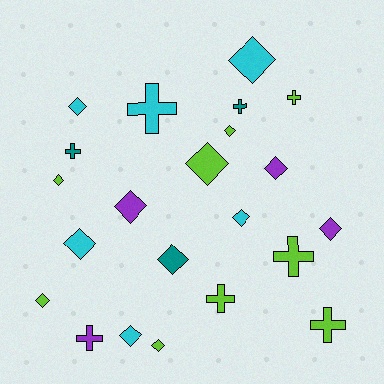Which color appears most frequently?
Lime, with 9 objects.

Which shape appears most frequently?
Diamond, with 14 objects.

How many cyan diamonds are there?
There are 5 cyan diamonds.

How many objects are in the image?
There are 22 objects.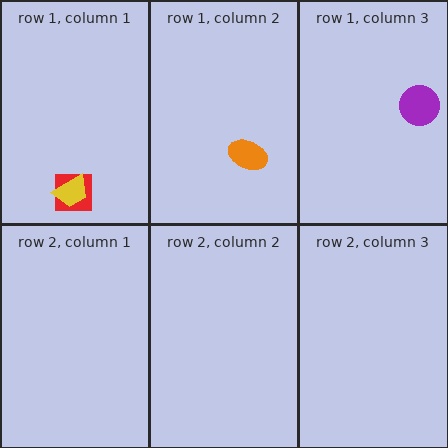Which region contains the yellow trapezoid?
The row 1, column 1 region.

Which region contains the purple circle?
The row 1, column 3 region.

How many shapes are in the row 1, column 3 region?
1.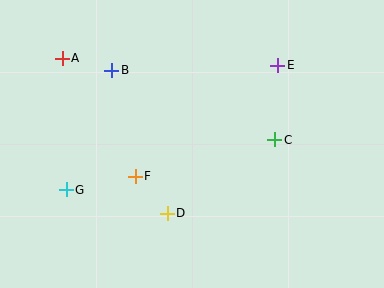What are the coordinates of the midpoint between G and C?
The midpoint between G and C is at (171, 165).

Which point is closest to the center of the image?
Point F at (135, 176) is closest to the center.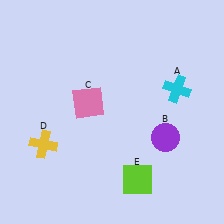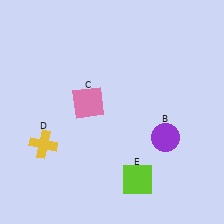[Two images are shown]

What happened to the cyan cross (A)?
The cyan cross (A) was removed in Image 2. It was in the top-right area of Image 1.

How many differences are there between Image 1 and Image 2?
There is 1 difference between the two images.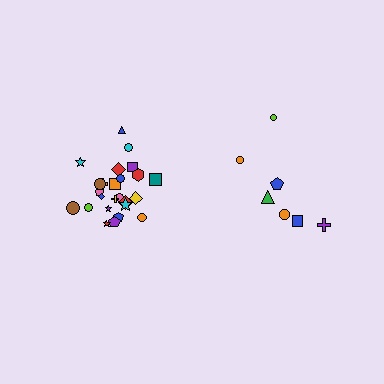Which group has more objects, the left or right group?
The left group.